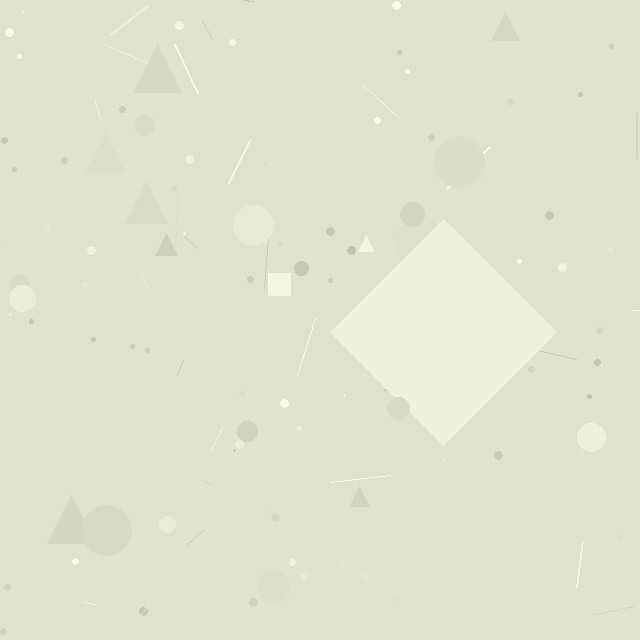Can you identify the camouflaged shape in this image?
The camouflaged shape is a diamond.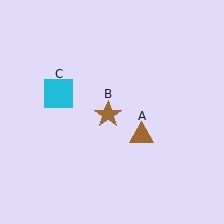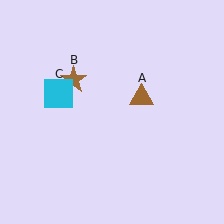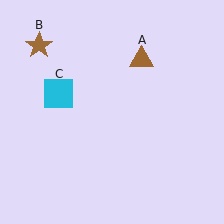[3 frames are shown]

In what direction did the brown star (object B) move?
The brown star (object B) moved up and to the left.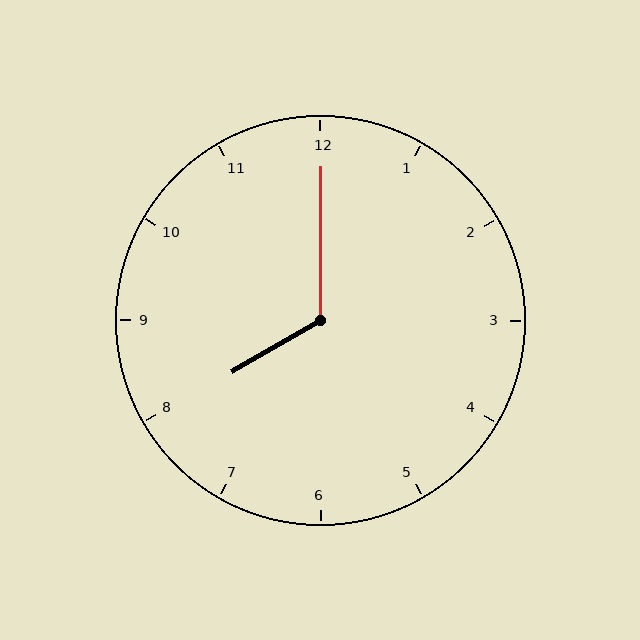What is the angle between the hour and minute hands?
Approximately 120 degrees.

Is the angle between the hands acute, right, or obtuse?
It is obtuse.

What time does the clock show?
8:00.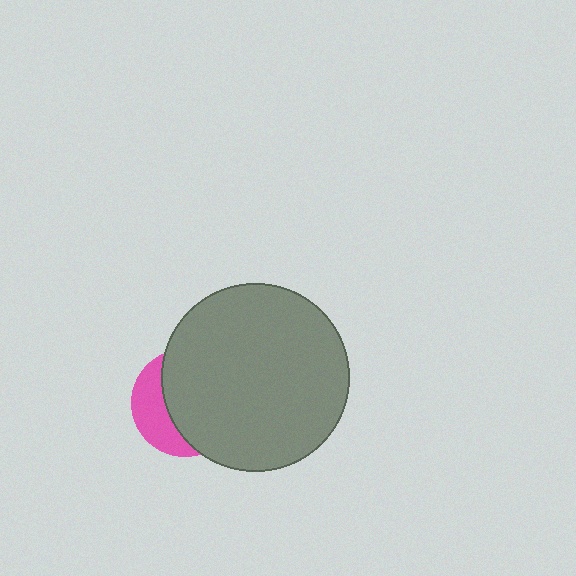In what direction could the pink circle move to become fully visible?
The pink circle could move left. That would shift it out from behind the gray circle entirely.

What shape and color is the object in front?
The object in front is a gray circle.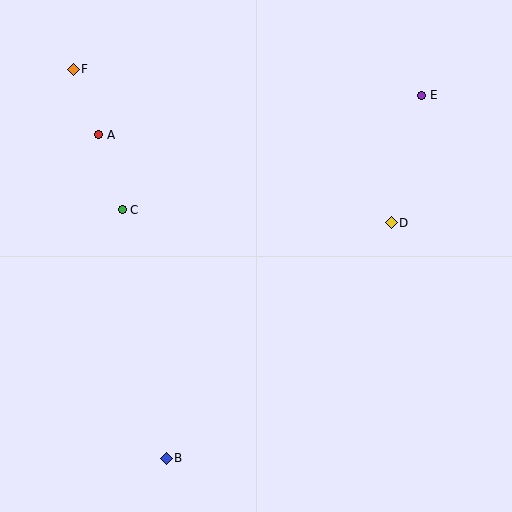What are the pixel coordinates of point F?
Point F is at (73, 69).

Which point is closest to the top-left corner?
Point F is closest to the top-left corner.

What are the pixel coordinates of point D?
Point D is at (391, 223).